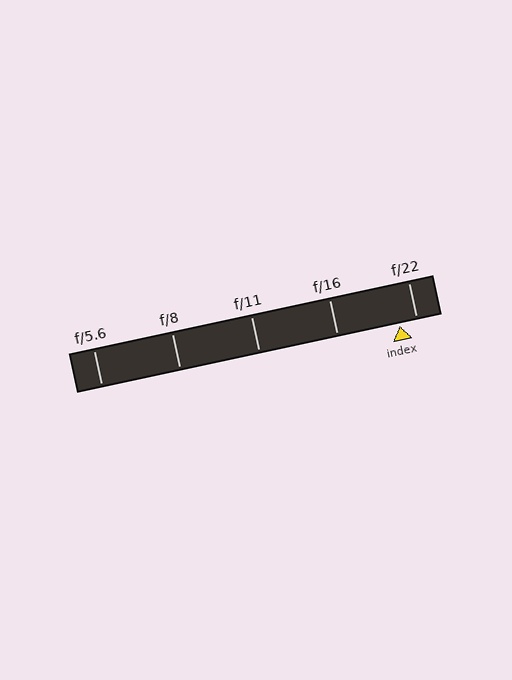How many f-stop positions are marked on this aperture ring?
There are 5 f-stop positions marked.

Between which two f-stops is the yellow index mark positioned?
The index mark is between f/16 and f/22.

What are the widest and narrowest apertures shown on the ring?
The widest aperture shown is f/5.6 and the narrowest is f/22.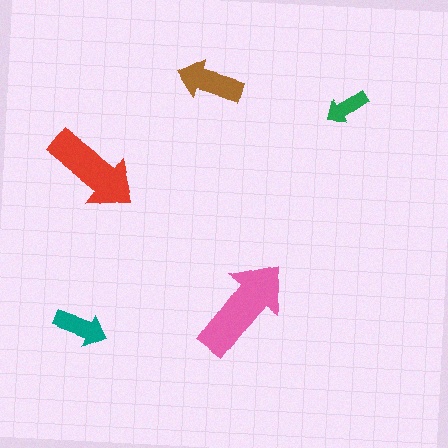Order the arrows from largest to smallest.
the pink one, the red one, the brown one, the teal one, the green one.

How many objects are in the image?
There are 5 objects in the image.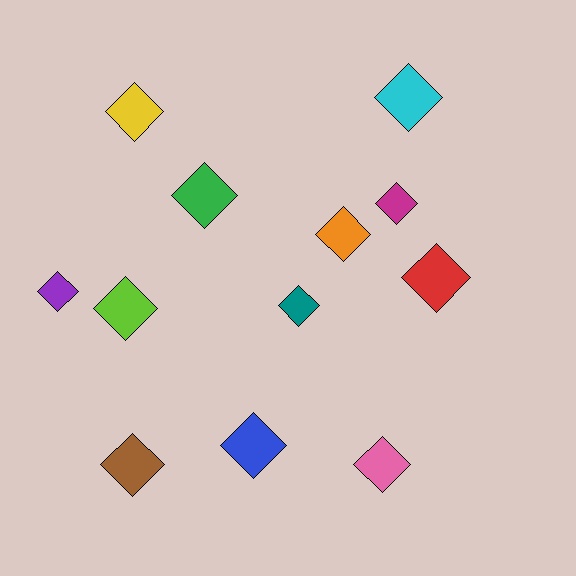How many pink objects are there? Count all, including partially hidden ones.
There is 1 pink object.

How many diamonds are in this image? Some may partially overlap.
There are 12 diamonds.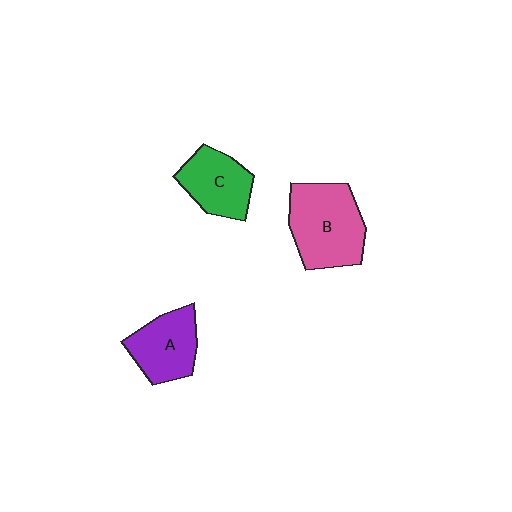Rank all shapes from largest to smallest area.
From largest to smallest: B (pink), A (purple), C (green).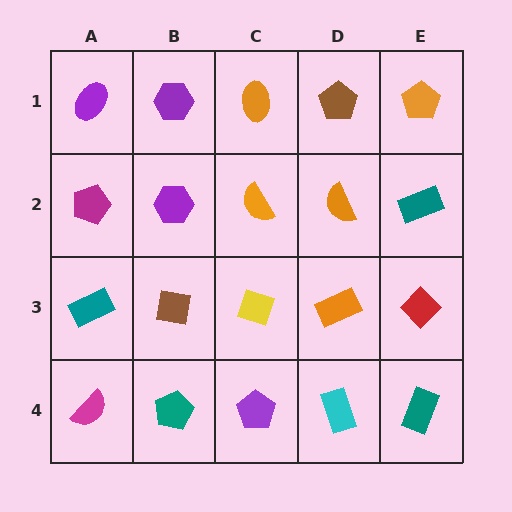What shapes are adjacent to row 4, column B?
A brown square (row 3, column B), a magenta semicircle (row 4, column A), a purple pentagon (row 4, column C).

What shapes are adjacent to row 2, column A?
A purple ellipse (row 1, column A), a teal rectangle (row 3, column A), a purple hexagon (row 2, column B).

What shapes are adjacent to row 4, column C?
A yellow diamond (row 3, column C), a teal pentagon (row 4, column B), a cyan rectangle (row 4, column D).